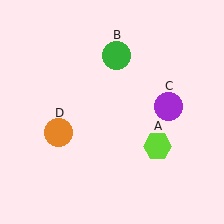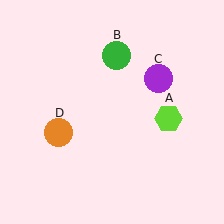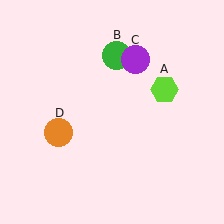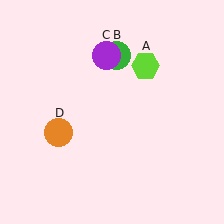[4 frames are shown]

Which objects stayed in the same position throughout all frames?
Green circle (object B) and orange circle (object D) remained stationary.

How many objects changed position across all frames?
2 objects changed position: lime hexagon (object A), purple circle (object C).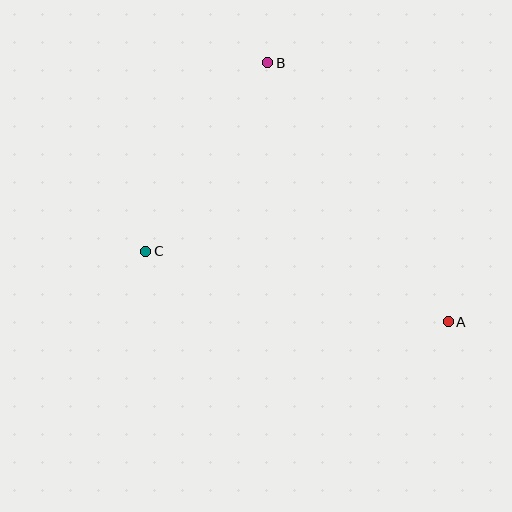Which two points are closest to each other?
Points B and C are closest to each other.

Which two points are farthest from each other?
Points A and B are farthest from each other.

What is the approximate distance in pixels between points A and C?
The distance between A and C is approximately 311 pixels.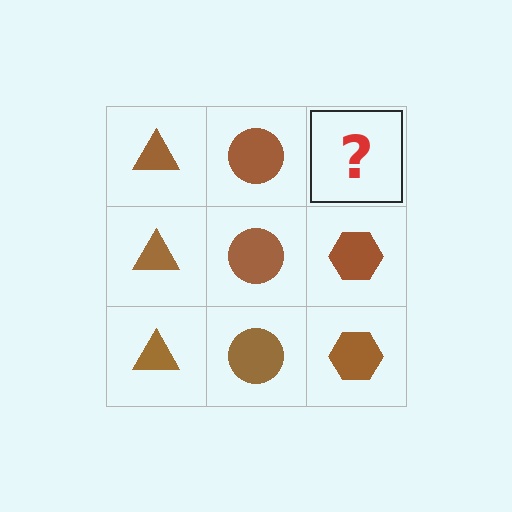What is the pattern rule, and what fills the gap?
The rule is that each column has a consistent shape. The gap should be filled with a brown hexagon.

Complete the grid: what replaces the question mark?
The question mark should be replaced with a brown hexagon.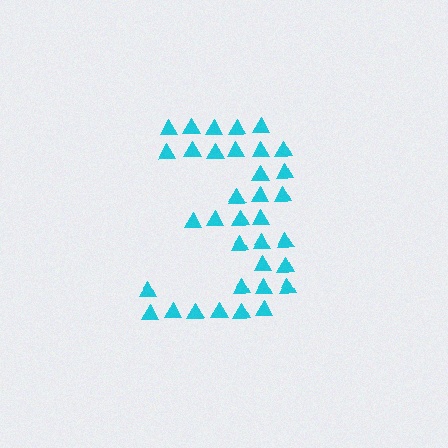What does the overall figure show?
The overall figure shows the digit 3.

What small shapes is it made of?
It is made of small triangles.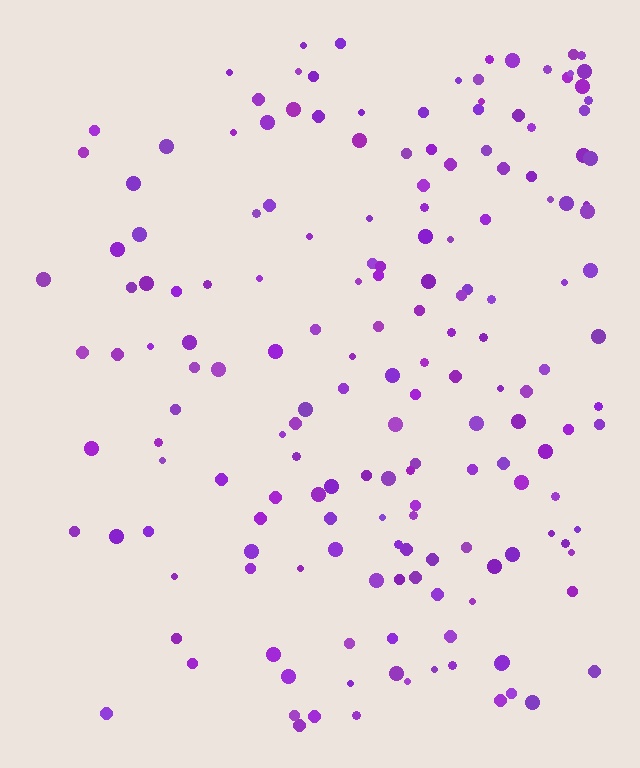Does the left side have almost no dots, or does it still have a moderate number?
Still a moderate number, just noticeably fewer than the right.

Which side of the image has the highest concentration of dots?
The right.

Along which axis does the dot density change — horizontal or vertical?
Horizontal.